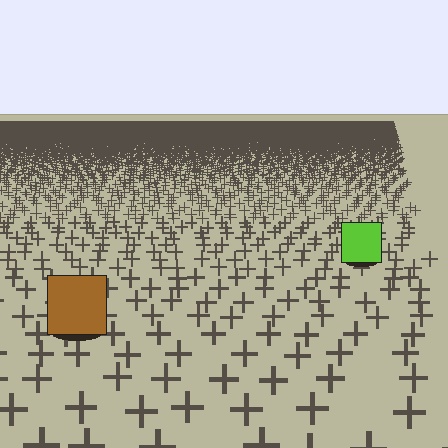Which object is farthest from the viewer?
The lime square is farthest from the viewer. It appears smaller and the ground texture around it is denser.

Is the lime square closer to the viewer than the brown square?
No. The brown square is closer — you can tell from the texture gradient: the ground texture is coarser near it.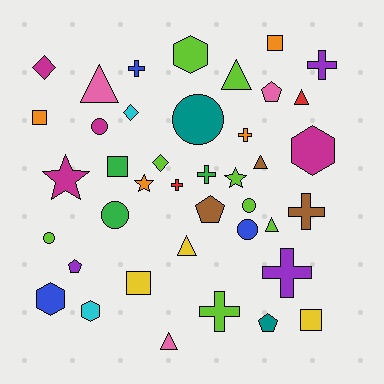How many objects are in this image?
There are 40 objects.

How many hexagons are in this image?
There are 4 hexagons.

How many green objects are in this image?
There are 3 green objects.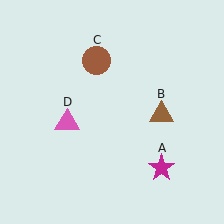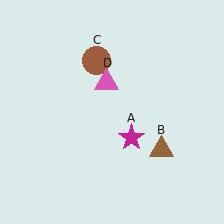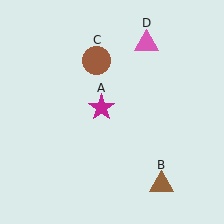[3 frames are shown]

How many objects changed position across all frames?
3 objects changed position: magenta star (object A), brown triangle (object B), pink triangle (object D).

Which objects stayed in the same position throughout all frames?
Brown circle (object C) remained stationary.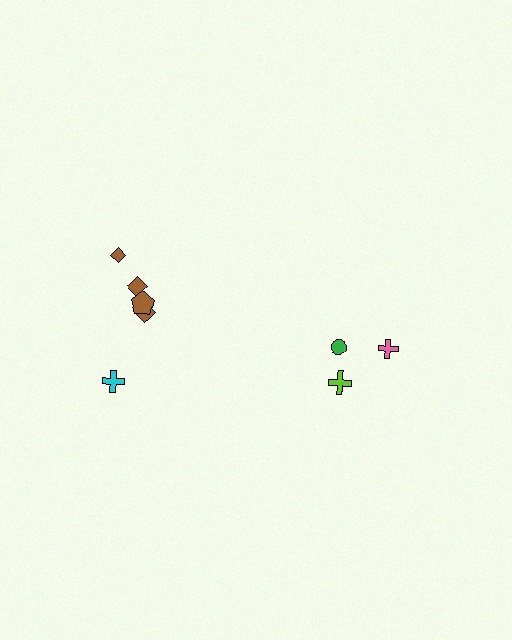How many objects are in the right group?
There are 3 objects.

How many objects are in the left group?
There are 5 objects.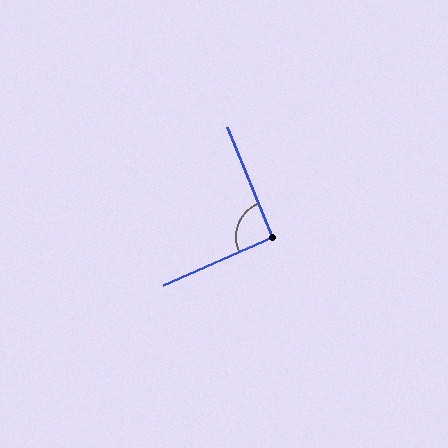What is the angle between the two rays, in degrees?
Approximately 92 degrees.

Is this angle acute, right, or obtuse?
It is approximately a right angle.